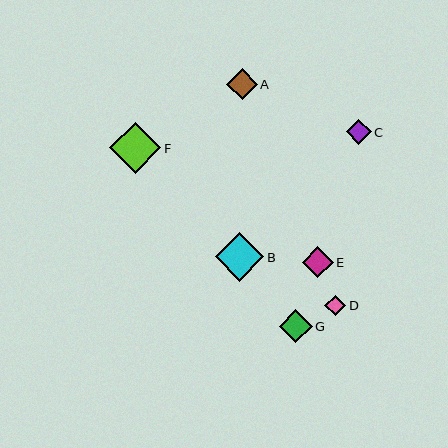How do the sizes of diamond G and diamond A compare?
Diamond G and diamond A are approximately the same size.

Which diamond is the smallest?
Diamond D is the smallest with a size of approximately 21 pixels.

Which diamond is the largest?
Diamond F is the largest with a size of approximately 51 pixels.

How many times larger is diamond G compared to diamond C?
Diamond G is approximately 1.3 times the size of diamond C.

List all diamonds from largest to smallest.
From largest to smallest: F, B, G, A, E, C, D.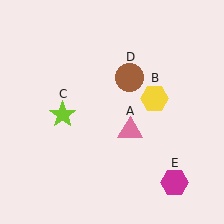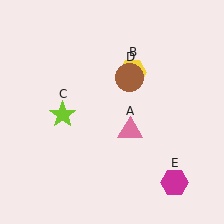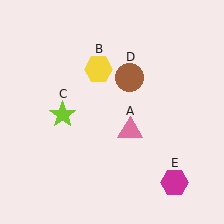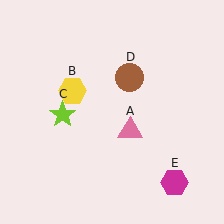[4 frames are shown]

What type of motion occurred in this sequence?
The yellow hexagon (object B) rotated counterclockwise around the center of the scene.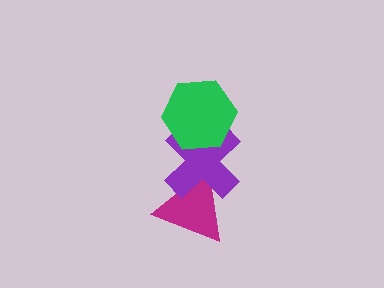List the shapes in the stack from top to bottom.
From top to bottom: the green hexagon, the purple cross, the magenta triangle.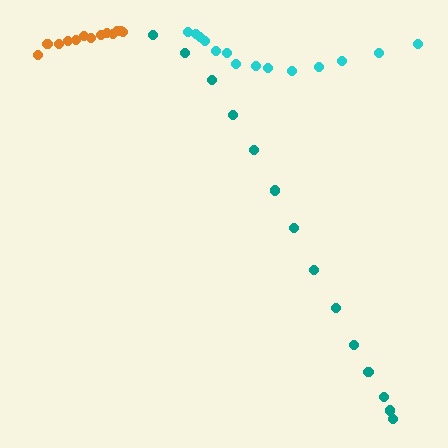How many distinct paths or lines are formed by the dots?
There are 3 distinct paths.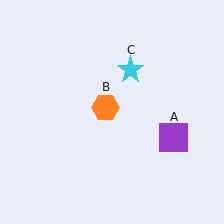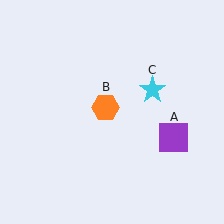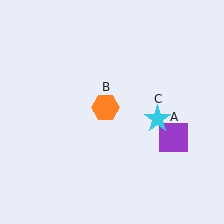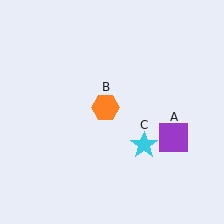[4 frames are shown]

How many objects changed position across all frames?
1 object changed position: cyan star (object C).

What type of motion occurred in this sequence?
The cyan star (object C) rotated clockwise around the center of the scene.